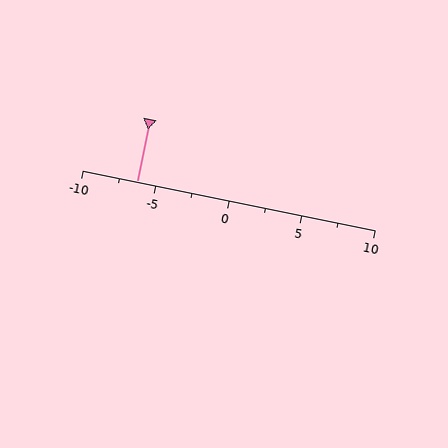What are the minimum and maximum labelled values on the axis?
The axis runs from -10 to 10.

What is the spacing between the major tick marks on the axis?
The major ticks are spaced 5 apart.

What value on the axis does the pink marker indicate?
The marker indicates approximately -6.2.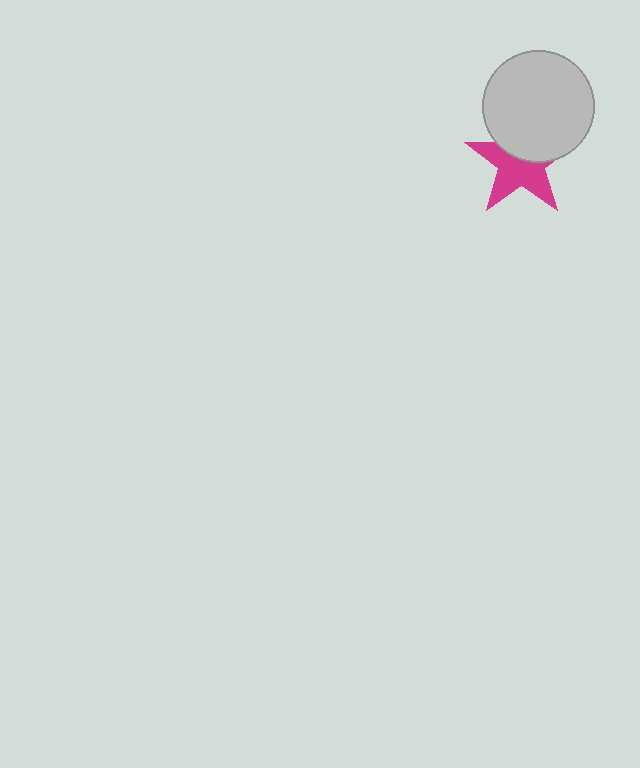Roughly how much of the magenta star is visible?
About half of it is visible (roughly 59%).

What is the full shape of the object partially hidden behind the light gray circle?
The partially hidden object is a magenta star.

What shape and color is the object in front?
The object in front is a light gray circle.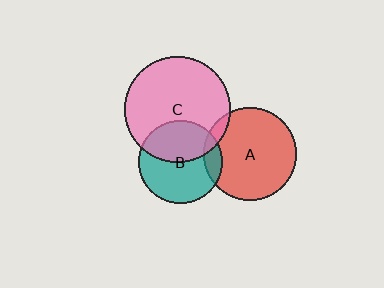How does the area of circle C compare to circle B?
Approximately 1.6 times.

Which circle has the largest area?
Circle C (pink).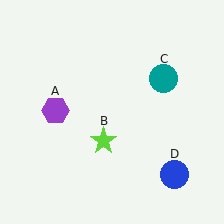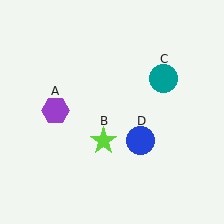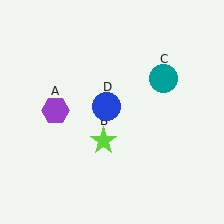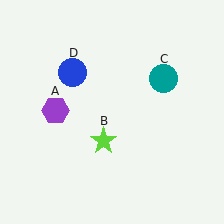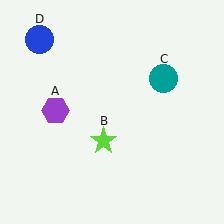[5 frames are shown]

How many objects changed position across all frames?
1 object changed position: blue circle (object D).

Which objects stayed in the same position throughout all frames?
Purple hexagon (object A) and lime star (object B) and teal circle (object C) remained stationary.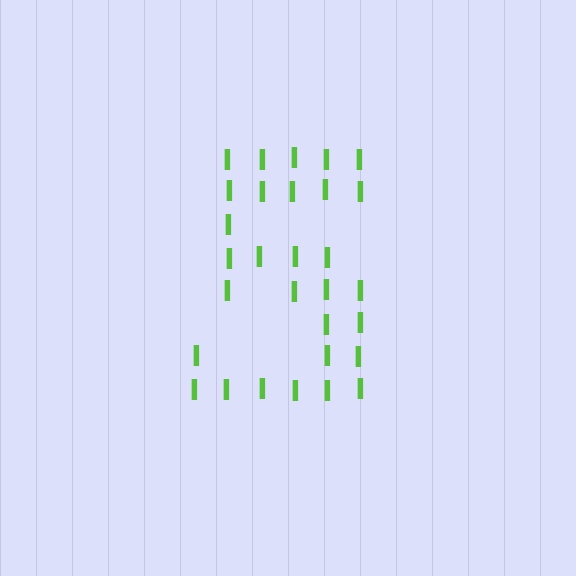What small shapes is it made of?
It is made of small letter I's.